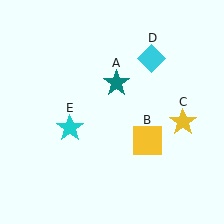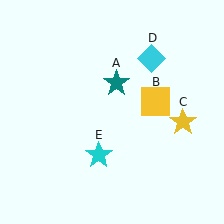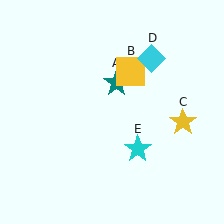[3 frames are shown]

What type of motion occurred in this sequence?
The yellow square (object B), cyan star (object E) rotated counterclockwise around the center of the scene.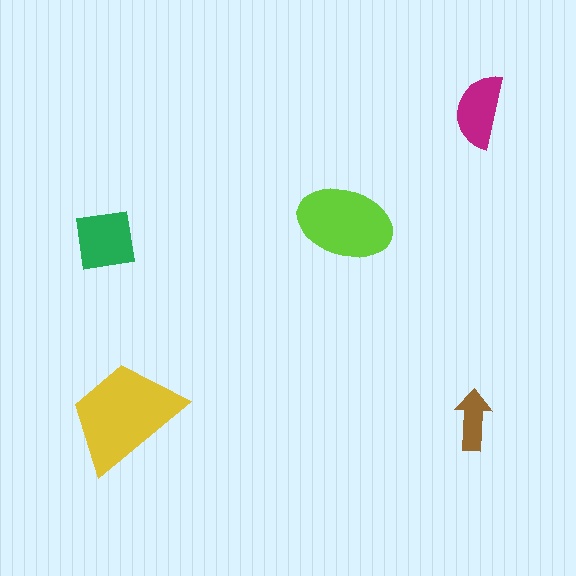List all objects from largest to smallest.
The yellow trapezoid, the lime ellipse, the green square, the magenta semicircle, the brown arrow.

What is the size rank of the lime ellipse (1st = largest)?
2nd.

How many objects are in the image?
There are 5 objects in the image.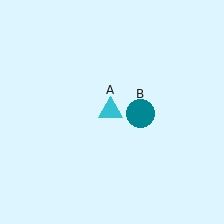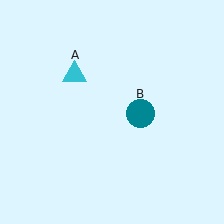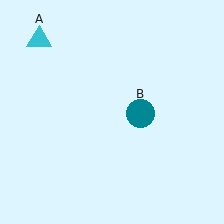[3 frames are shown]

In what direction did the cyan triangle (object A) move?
The cyan triangle (object A) moved up and to the left.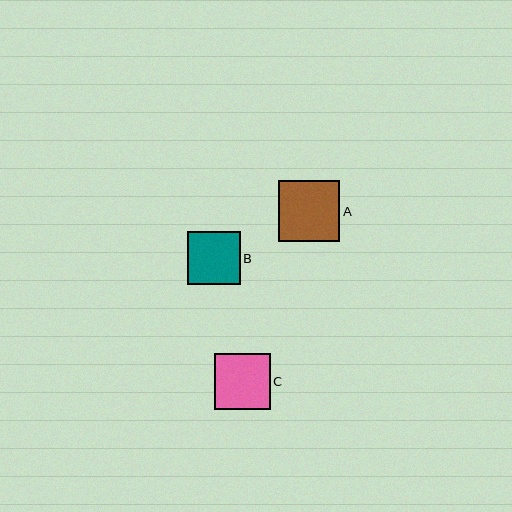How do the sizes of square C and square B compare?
Square C and square B are approximately the same size.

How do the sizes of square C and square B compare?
Square C and square B are approximately the same size.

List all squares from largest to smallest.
From largest to smallest: A, C, B.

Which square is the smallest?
Square B is the smallest with a size of approximately 53 pixels.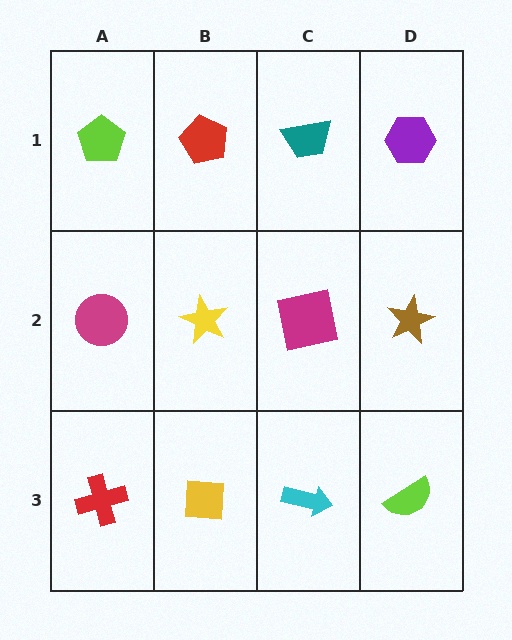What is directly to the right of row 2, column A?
A yellow star.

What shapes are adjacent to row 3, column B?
A yellow star (row 2, column B), a red cross (row 3, column A), a cyan arrow (row 3, column C).